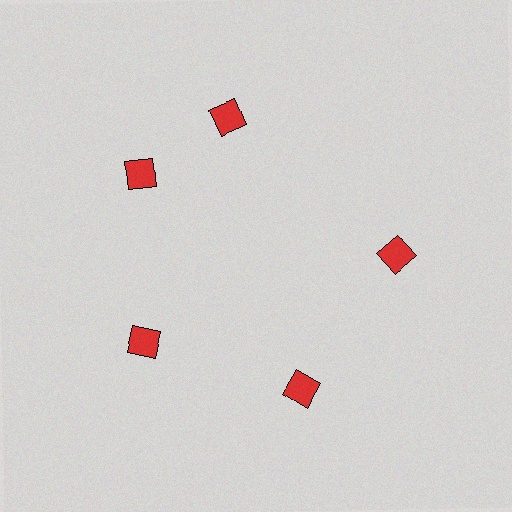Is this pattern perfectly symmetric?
No. The 5 red squares are arranged in a ring, but one element near the 1 o'clock position is rotated out of alignment along the ring, breaking the 5-fold rotational symmetry.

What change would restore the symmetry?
The symmetry would be restored by rotating it back into even spacing with its neighbors so that all 5 squares sit at equal angles and equal distance from the center.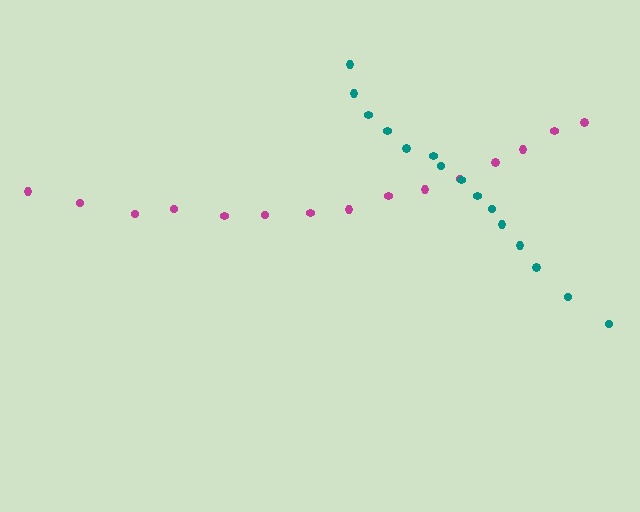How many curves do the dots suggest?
There are 2 distinct paths.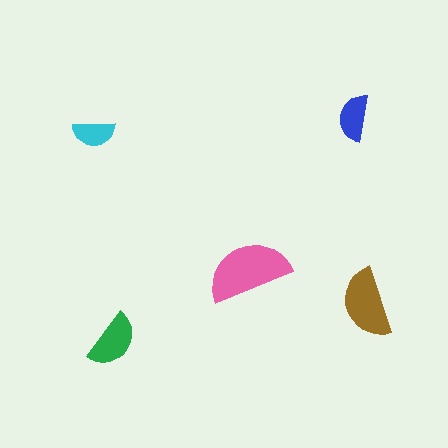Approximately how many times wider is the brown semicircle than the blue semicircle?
About 1.5 times wider.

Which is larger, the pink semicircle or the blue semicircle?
The pink one.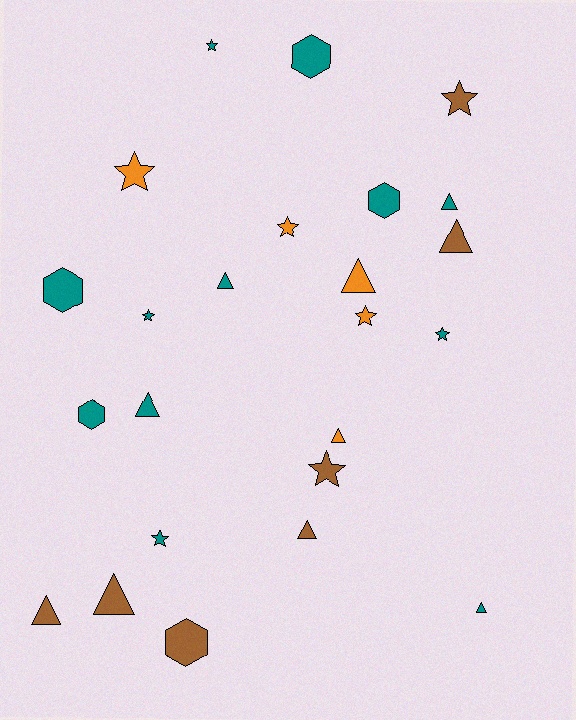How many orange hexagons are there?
There are no orange hexagons.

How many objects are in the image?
There are 24 objects.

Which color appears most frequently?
Teal, with 12 objects.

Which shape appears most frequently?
Triangle, with 10 objects.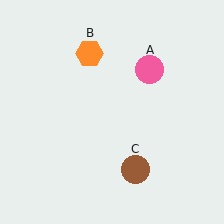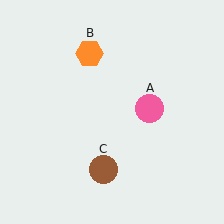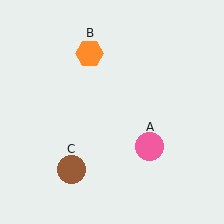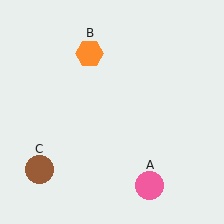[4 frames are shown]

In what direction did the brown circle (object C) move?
The brown circle (object C) moved left.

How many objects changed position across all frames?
2 objects changed position: pink circle (object A), brown circle (object C).